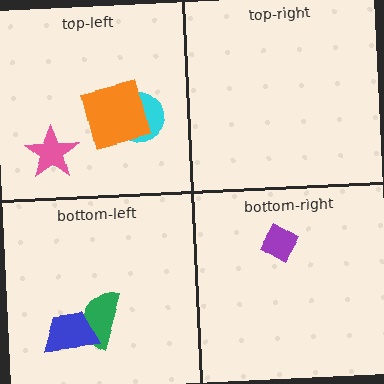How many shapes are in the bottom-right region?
1.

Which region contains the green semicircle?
The bottom-left region.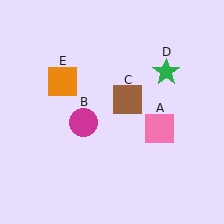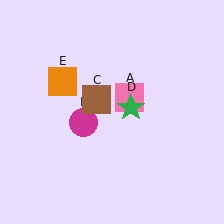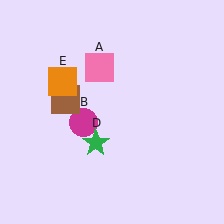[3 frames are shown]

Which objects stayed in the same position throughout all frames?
Magenta circle (object B) and orange square (object E) remained stationary.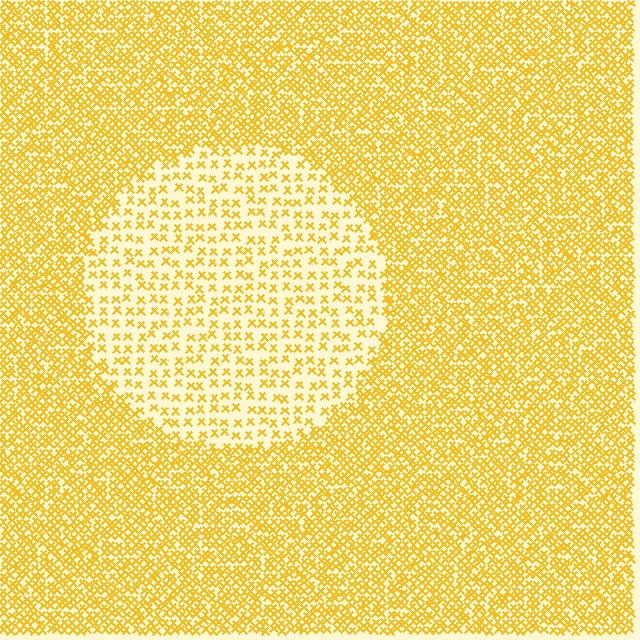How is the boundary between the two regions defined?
The boundary is defined by a change in element density (approximately 2.5x ratio). All elements are the same color, size, and shape.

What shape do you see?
I see a circle.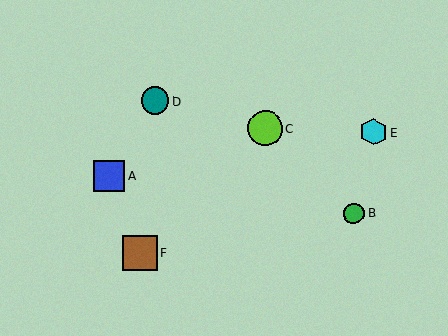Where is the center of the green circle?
The center of the green circle is at (354, 214).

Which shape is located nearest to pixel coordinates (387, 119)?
The cyan hexagon (labeled E) at (374, 132) is nearest to that location.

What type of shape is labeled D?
Shape D is a teal circle.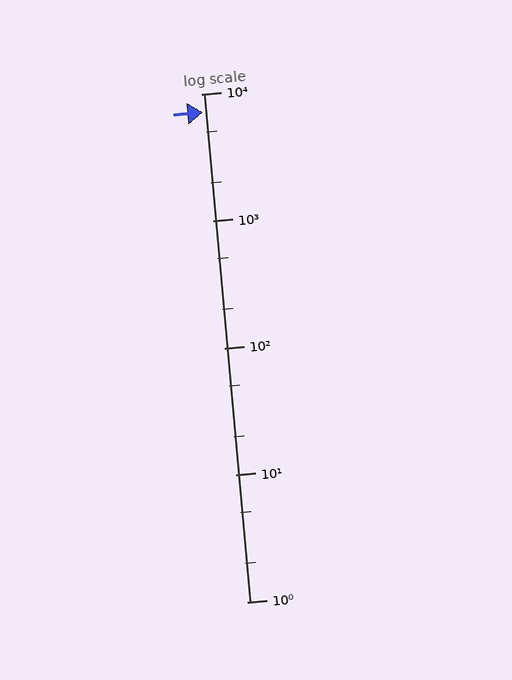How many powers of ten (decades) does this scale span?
The scale spans 4 decades, from 1 to 10000.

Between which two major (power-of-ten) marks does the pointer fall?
The pointer is between 1000 and 10000.